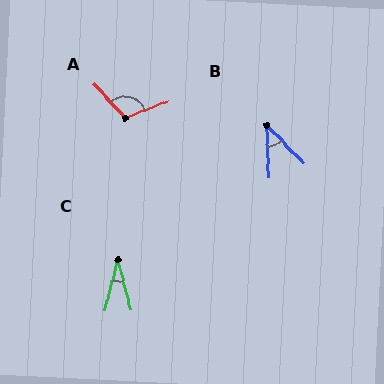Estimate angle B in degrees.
Approximately 41 degrees.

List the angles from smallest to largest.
C (28°), B (41°), A (111°).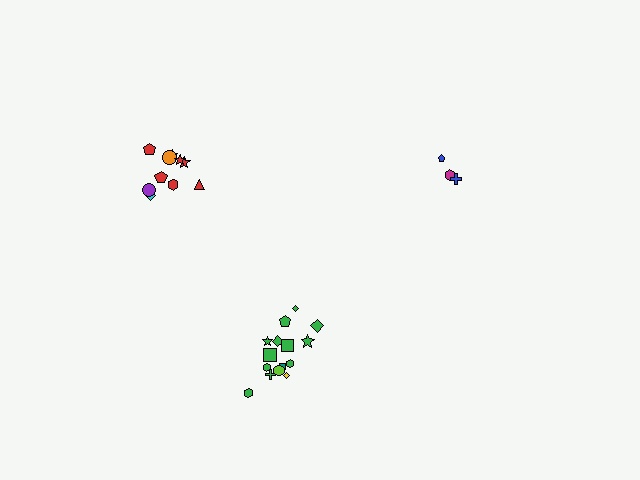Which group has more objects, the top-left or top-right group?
The top-left group.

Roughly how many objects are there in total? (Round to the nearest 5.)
Roughly 30 objects in total.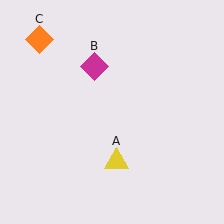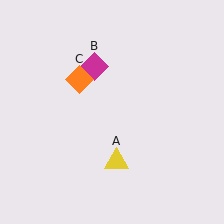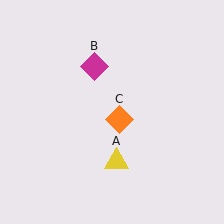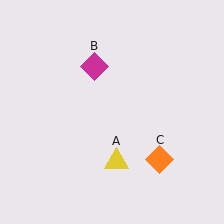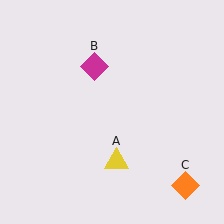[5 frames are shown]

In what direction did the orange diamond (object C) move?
The orange diamond (object C) moved down and to the right.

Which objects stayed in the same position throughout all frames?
Yellow triangle (object A) and magenta diamond (object B) remained stationary.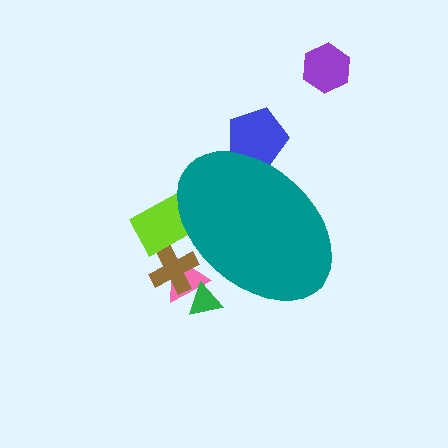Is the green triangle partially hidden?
Yes, the green triangle is partially hidden behind the teal ellipse.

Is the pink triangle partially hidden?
Yes, the pink triangle is partially hidden behind the teal ellipse.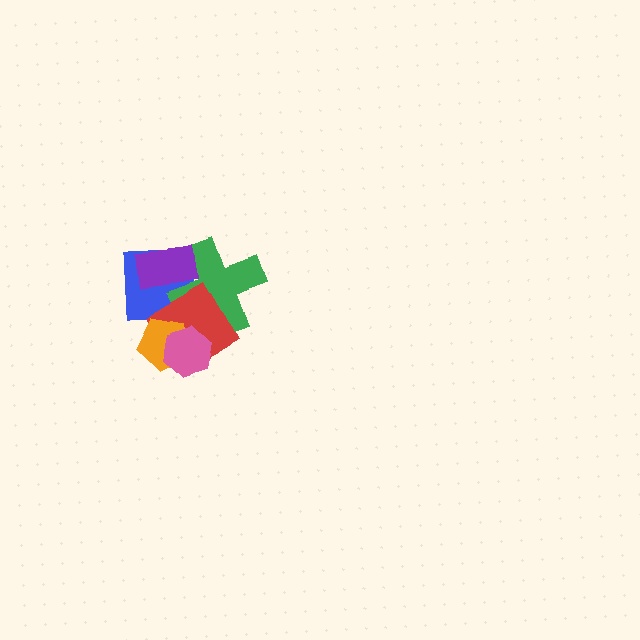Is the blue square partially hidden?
Yes, it is partially covered by another shape.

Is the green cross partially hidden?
Yes, it is partially covered by another shape.